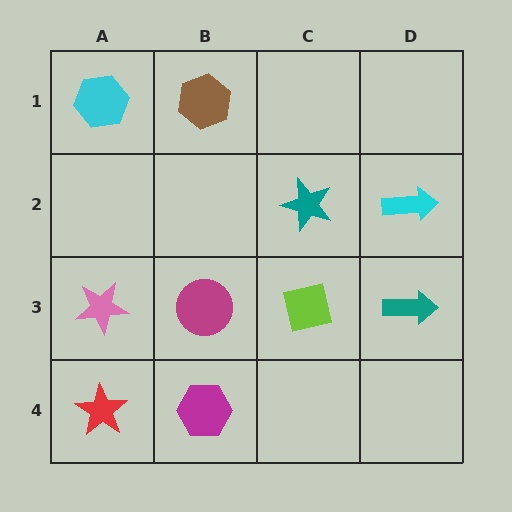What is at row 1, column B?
A brown hexagon.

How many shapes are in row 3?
4 shapes.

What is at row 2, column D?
A cyan arrow.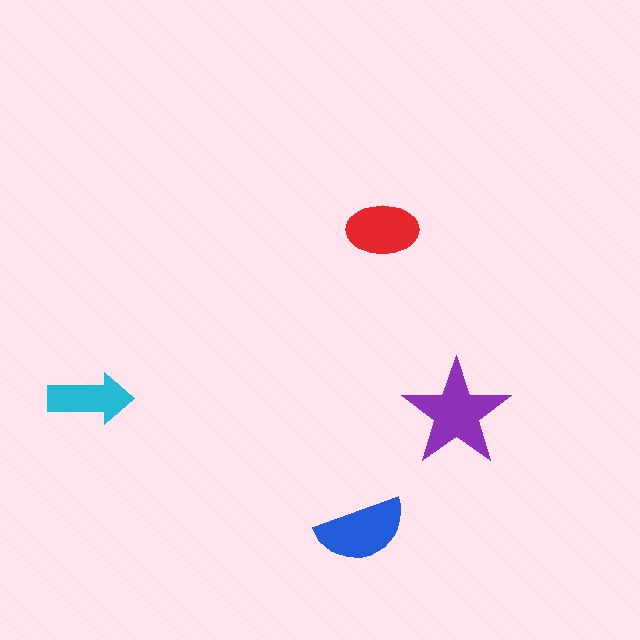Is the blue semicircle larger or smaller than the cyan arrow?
Larger.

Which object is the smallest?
The cyan arrow.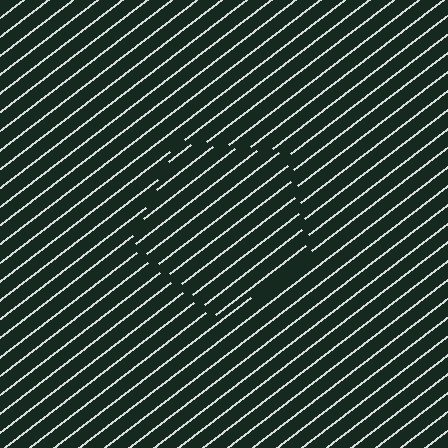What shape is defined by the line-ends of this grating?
An illusory pentagon. The interior of the shape contains the same grating, shifted by half a period — the contour is defined by the phase discontinuity where line-ends from the inner and outer gratings abut.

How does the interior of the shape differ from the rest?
The interior of the shape contains the same grating, shifted by half a period — the contour is defined by the phase discontinuity where line-ends from the inner and outer gratings abut.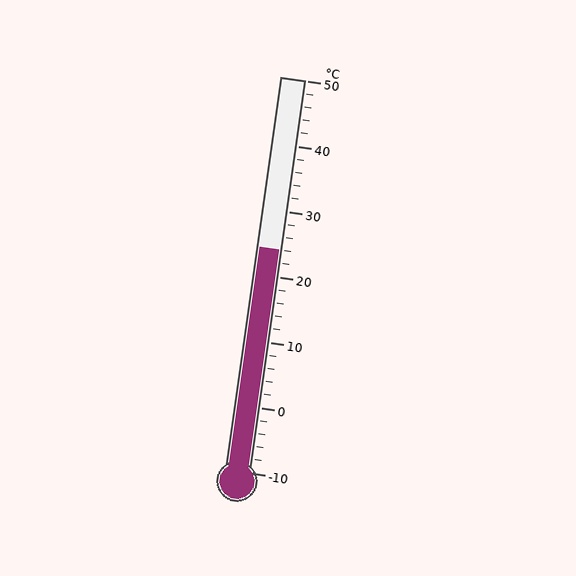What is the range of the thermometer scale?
The thermometer scale ranges from -10°C to 50°C.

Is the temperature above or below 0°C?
The temperature is above 0°C.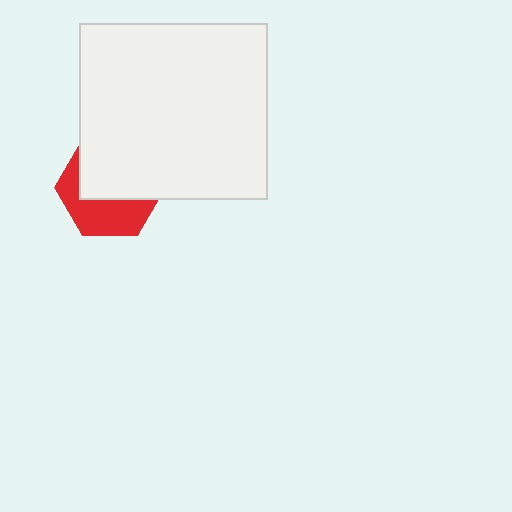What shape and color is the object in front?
The object in front is a white rectangle.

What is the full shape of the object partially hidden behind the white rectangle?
The partially hidden object is a red hexagon.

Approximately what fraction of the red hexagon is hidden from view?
Roughly 55% of the red hexagon is hidden behind the white rectangle.